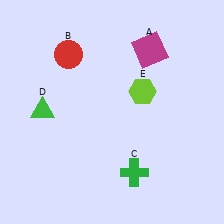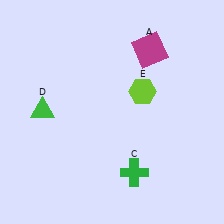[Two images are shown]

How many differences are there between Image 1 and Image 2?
There is 1 difference between the two images.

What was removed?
The red circle (B) was removed in Image 2.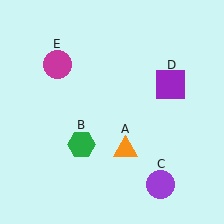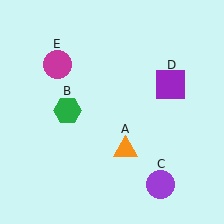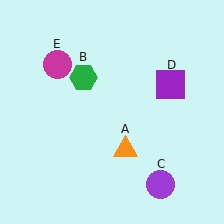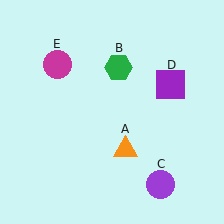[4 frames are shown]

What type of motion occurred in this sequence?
The green hexagon (object B) rotated clockwise around the center of the scene.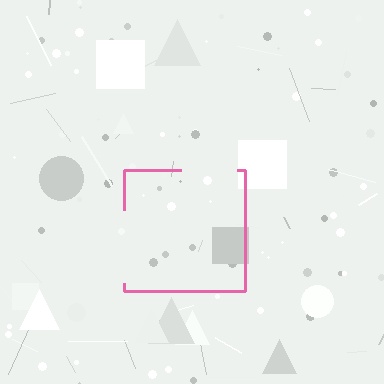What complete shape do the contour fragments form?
The contour fragments form a square.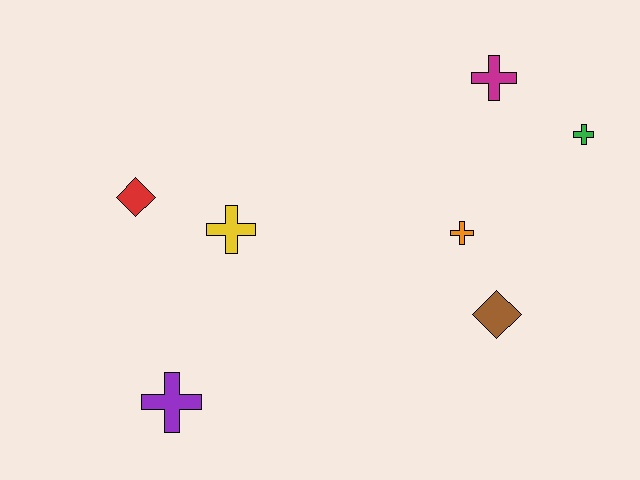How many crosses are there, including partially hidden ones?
There are 5 crosses.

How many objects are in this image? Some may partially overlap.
There are 7 objects.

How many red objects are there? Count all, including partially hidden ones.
There is 1 red object.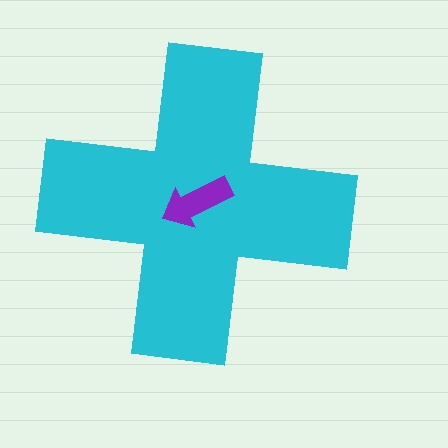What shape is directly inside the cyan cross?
The purple arrow.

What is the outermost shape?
The cyan cross.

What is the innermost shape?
The purple arrow.